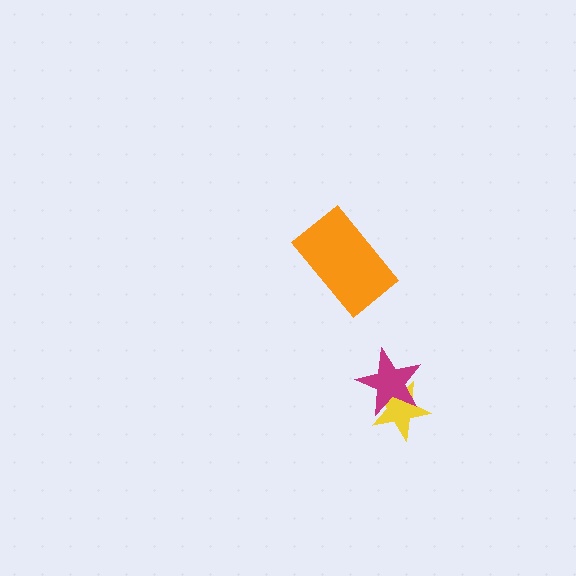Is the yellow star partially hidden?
Yes, it is partially covered by another shape.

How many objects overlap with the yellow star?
1 object overlaps with the yellow star.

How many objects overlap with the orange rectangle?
0 objects overlap with the orange rectangle.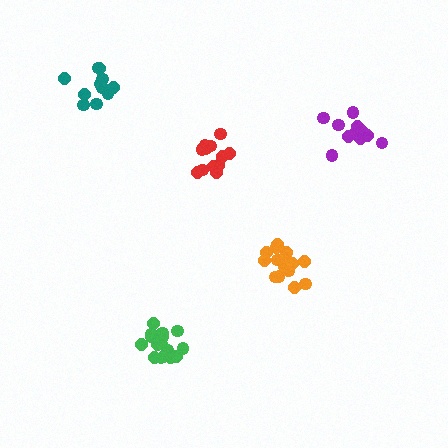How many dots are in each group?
Group 1: 12 dots, Group 2: 17 dots, Group 3: 17 dots, Group 4: 11 dots, Group 5: 12 dots (69 total).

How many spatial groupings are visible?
There are 5 spatial groupings.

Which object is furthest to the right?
The purple cluster is rightmost.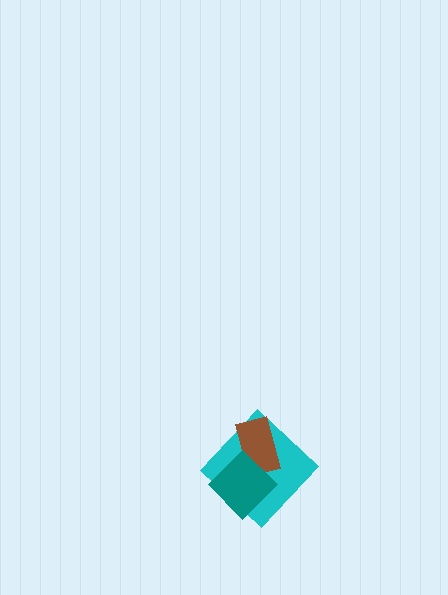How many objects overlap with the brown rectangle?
2 objects overlap with the brown rectangle.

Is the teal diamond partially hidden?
No, no other shape covers it.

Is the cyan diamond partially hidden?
Yes, it is partially covered by another shape.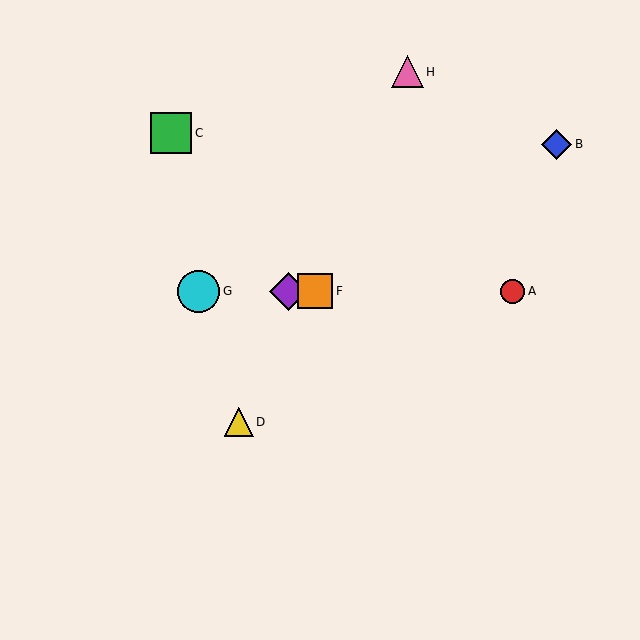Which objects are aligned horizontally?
Objects A, E, F, G are aligned horizontally.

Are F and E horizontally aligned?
Yes, both are at y≈291.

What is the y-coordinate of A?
Object A is at y≈291.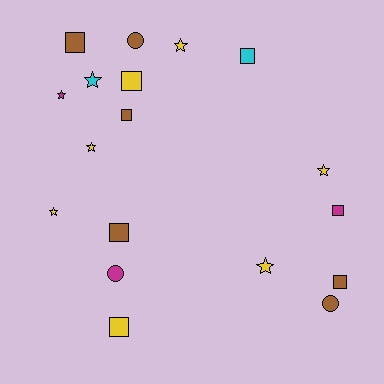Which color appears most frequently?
Yellow, with 7 objects.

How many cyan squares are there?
There is 1 cyan square.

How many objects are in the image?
There are 18 objects.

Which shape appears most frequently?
Square, with 8 objects.